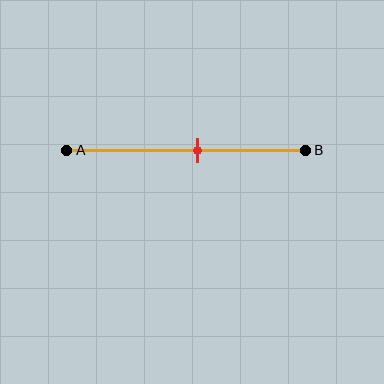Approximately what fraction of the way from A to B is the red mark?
The red mark is approximately 55% of the way from A to B.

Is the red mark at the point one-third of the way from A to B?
No, the mark is at about 55% from A, not at the 33% one-third point.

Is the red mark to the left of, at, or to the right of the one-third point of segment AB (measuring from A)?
The red mark is to the right of the one-third point of segment AB.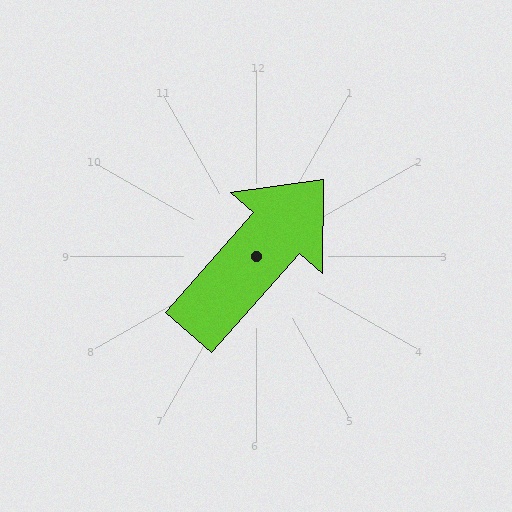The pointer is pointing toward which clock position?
Roughly 1 o'clock.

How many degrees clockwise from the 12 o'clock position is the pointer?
Approximately 41 degrees.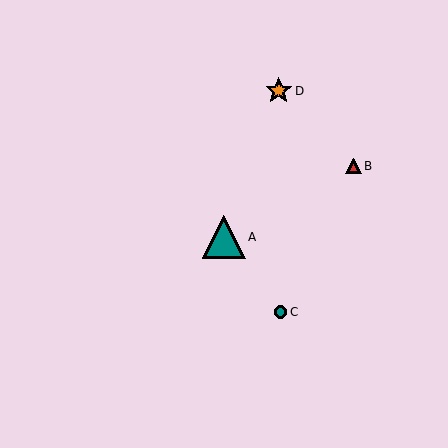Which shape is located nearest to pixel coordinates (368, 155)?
The red triangle (labeled B) at (353, 166) is nearest to that location.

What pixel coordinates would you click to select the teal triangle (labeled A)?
Click at (224, 237) to select the teal triangle A.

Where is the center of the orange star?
The center of the orange star is at (279, 91).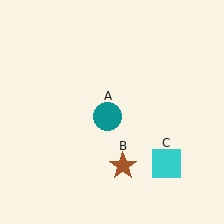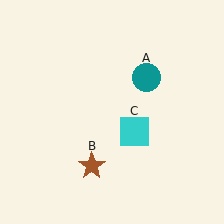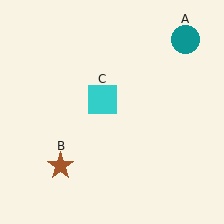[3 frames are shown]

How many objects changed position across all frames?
3 objects changed position: teal circle (object A), brown star (object B), cyan square (object C).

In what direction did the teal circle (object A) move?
The teal circle (object A) moved up and to the right.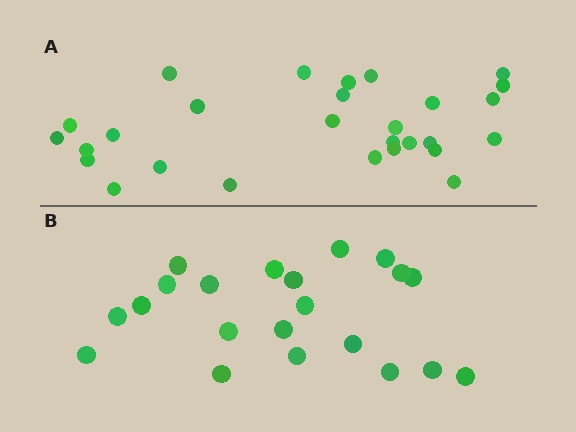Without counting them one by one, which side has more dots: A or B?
Region A (the top region) has more dots.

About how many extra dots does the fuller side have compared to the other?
Region A has roughly 8 or so more dots than region B.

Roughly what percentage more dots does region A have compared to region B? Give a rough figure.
About 35% more.